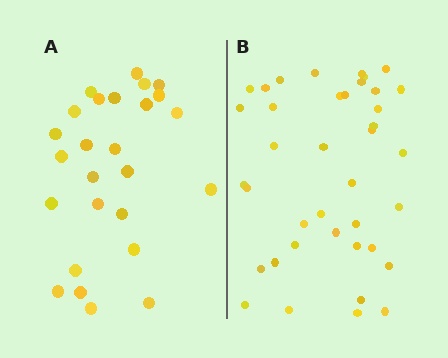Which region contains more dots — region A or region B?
Region B (the right region) has more dots.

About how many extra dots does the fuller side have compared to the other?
Region B has approximately 15 more dots than region A.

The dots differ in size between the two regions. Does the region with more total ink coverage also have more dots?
No. Region A has more total ink coverage because its dots are larger, but region B actually contains more individual dots. Total area can be misleading — the number of items is what matters here.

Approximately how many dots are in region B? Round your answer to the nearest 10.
About 40 dots. (The exact count is 39, which rounds to 40.)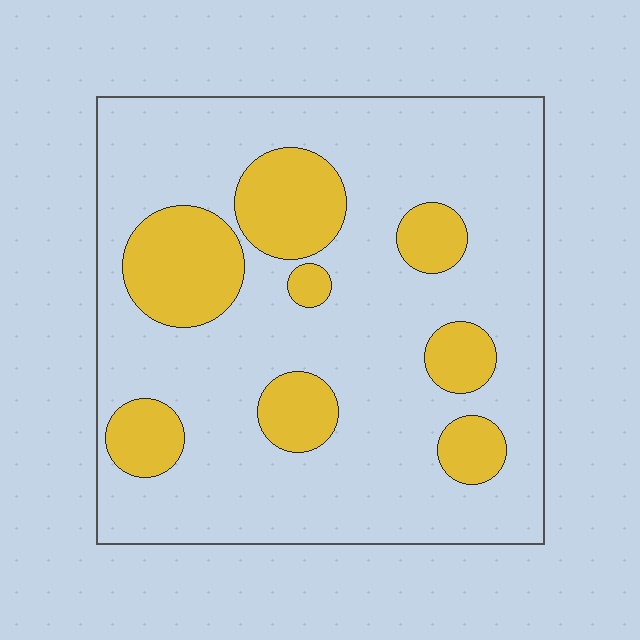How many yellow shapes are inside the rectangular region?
8.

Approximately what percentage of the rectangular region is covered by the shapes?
Approximately 25%.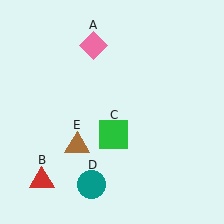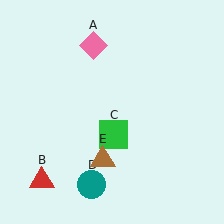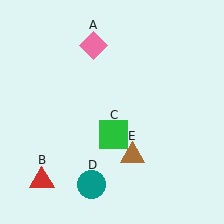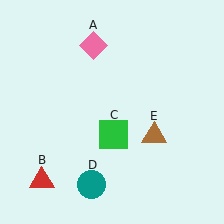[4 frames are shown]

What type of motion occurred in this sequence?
The brown triangle (object E) rotated counterclockwise around the center of the scene.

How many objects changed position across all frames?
1 object changed position: brown triangle (object E).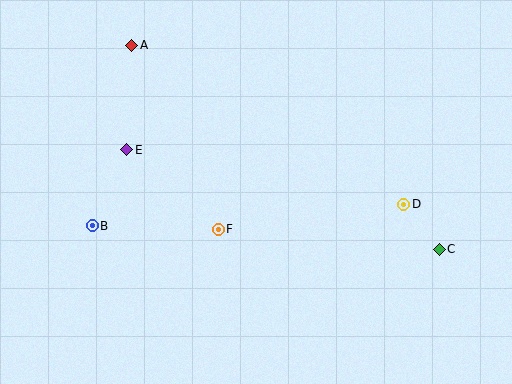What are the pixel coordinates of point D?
Point D is at (404, 204).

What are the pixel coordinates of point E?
Point E is at (127, 150).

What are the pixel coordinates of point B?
Point B is at (92, 226).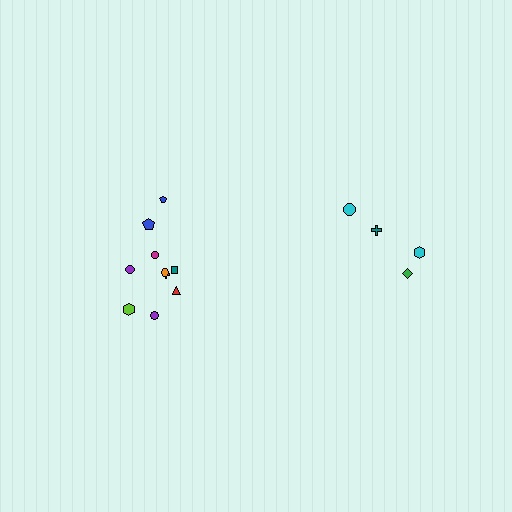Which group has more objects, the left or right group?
The left group.